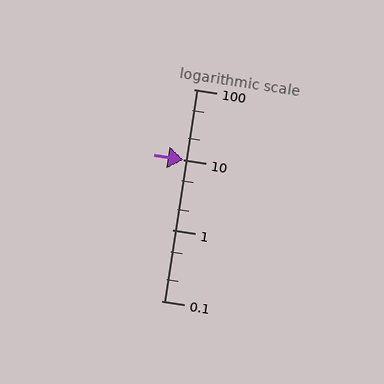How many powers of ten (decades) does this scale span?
The scale spans 3 decades, from 0.1 to 100.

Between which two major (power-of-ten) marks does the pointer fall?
The pointer is between 1 and 10.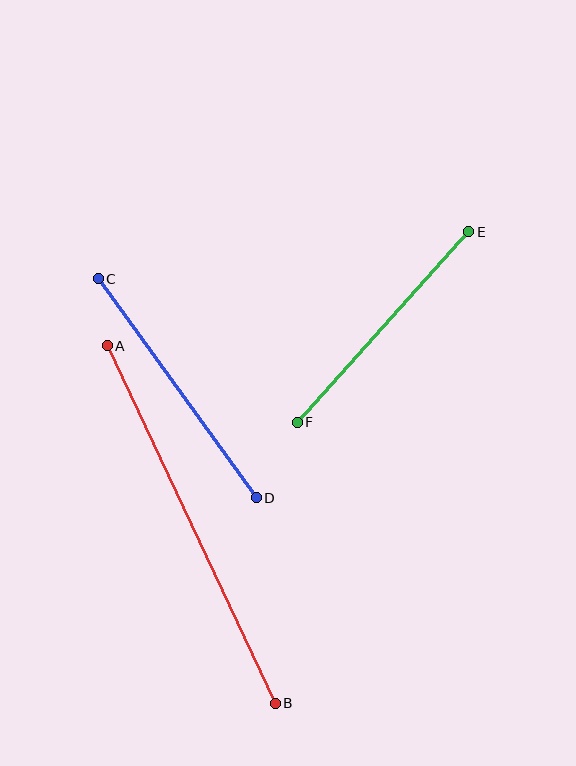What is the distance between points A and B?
The distance is approximately 395 pixels.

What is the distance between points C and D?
The distance is approximately 270 pixels.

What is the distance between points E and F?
The distance is approximately 256 pixels.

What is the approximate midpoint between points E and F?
The midpoint is at approximately (383, 327) pixels.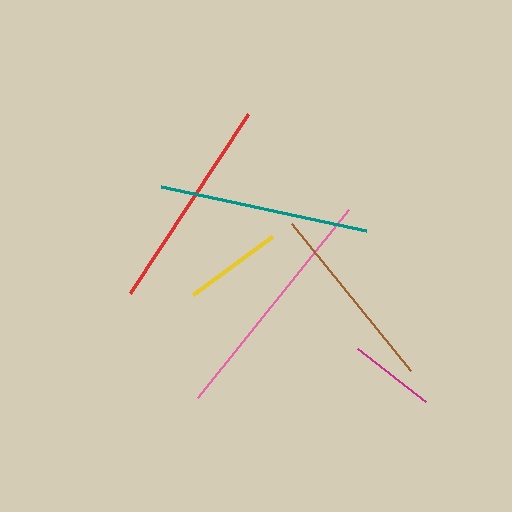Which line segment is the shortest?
The magenta line is the shortest at approximately 86 pixels.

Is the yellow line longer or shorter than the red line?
The red line is longer than the yellow line.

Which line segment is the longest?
The pink line is the longest at approximately 241 pixels.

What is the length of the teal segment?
The teal segment is approximately 210 pixels long.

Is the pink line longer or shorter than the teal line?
The pink line is longer than the teal line.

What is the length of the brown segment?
The brown segment is approximately 189 pixels long.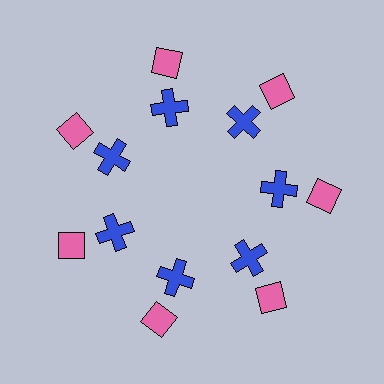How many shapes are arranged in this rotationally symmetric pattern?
There are 14 shapes, arranged in 7 groups of 2.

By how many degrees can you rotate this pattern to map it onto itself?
The pattern maps onto itself every 51 degrees of rotation.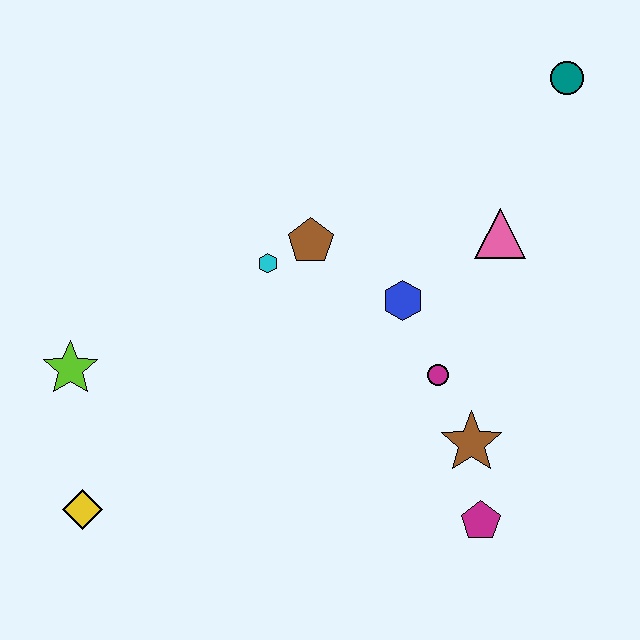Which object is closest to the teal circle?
The pink triangle is closest to the teal circle.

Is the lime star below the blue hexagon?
Yes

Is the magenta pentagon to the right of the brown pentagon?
Yes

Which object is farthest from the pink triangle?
The yellow diamond is farthest from the pink triangle.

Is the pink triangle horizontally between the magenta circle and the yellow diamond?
No